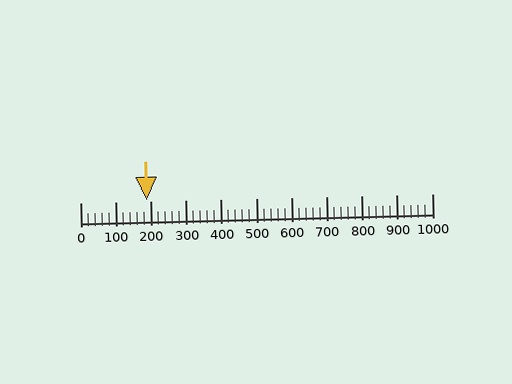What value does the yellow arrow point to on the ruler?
The yellow arrow points to approximately 188.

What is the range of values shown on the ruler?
The ruler shows values from 0 to 1000.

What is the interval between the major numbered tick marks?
The major tick marks are spaced 100 units apart.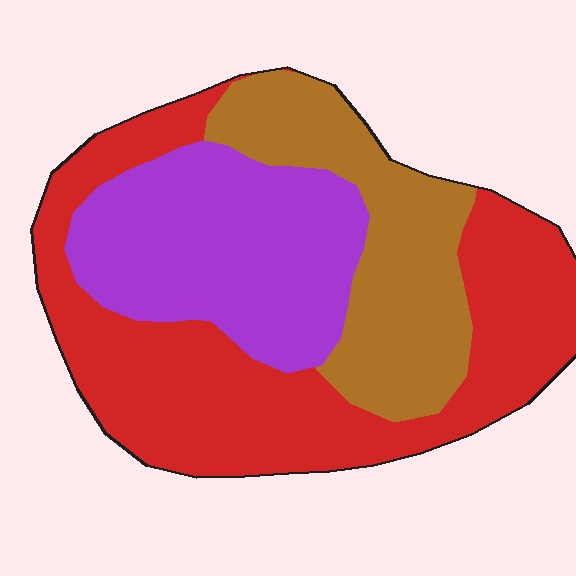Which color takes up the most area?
Red, at roughly 45%.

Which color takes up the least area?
Brown, at roughly 25%.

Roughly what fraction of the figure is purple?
Purple takes up about one third (1/3) of the figure.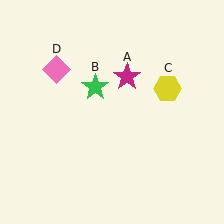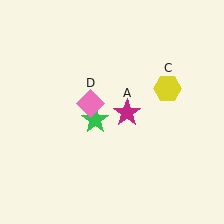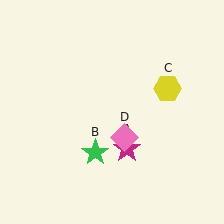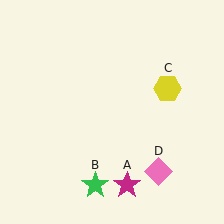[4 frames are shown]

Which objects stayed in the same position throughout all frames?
Yellow hexagon (object C) remained stationary.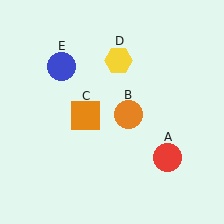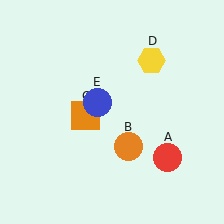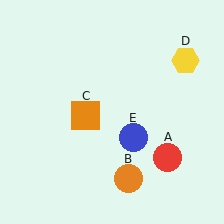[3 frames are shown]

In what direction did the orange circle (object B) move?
The orange circle (object B) moved down.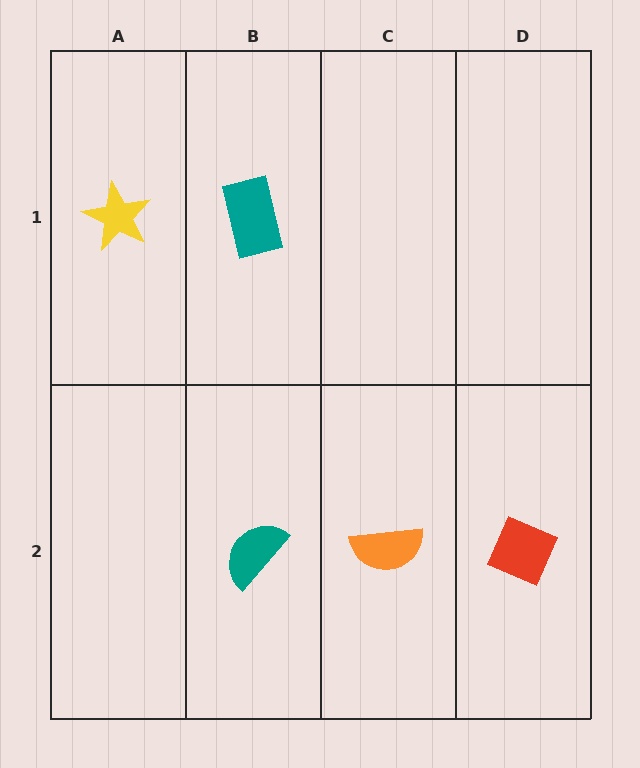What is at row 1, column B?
A teal rectangle.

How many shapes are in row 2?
3 shapes.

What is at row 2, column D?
A red diamond.